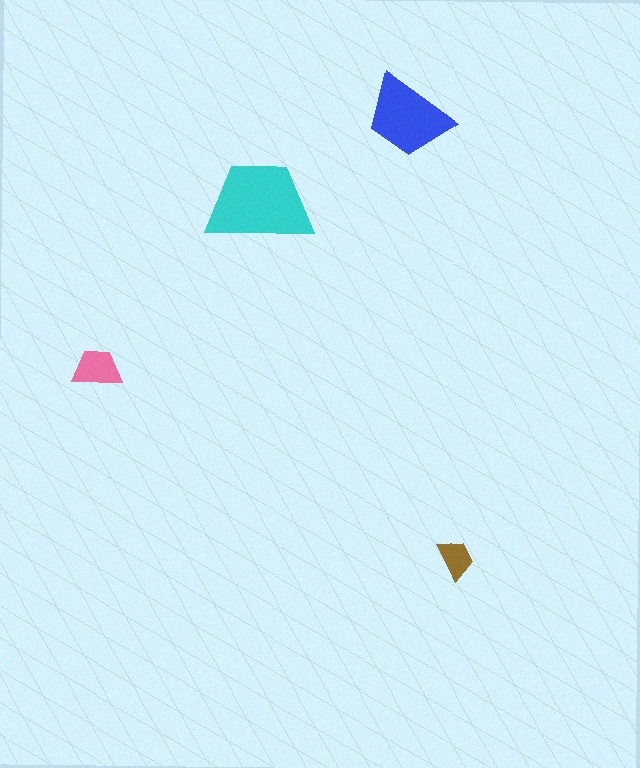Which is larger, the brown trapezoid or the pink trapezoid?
The pink one.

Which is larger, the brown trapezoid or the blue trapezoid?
The blue one.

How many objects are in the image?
There are 4 objects in the image.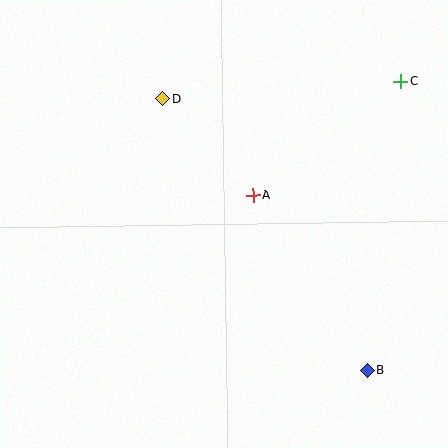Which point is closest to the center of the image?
Point A at (253, 195) is closest to the center.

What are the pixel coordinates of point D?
Point D is at (163, 99).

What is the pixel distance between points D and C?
The distance between D and C is 238 pixels.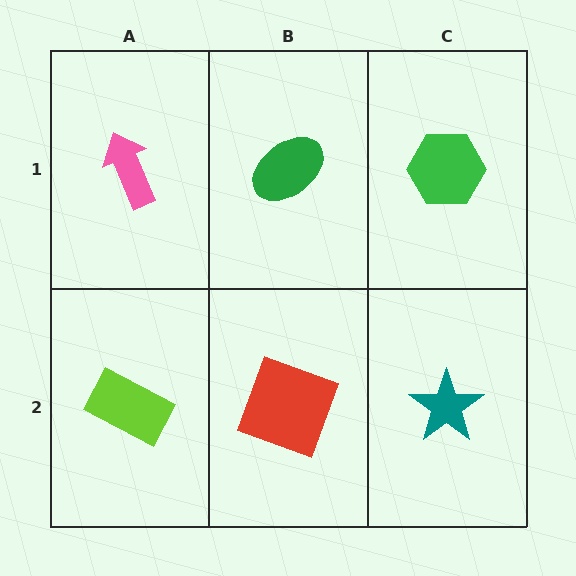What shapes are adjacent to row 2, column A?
A pink arrow (row 1, column A), a red square (row 2, column B).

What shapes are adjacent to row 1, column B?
A red square (row 2, column B), a pink arrow (row 1, column A), a green hexagon (row 1, column C).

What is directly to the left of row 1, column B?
A pink arrow.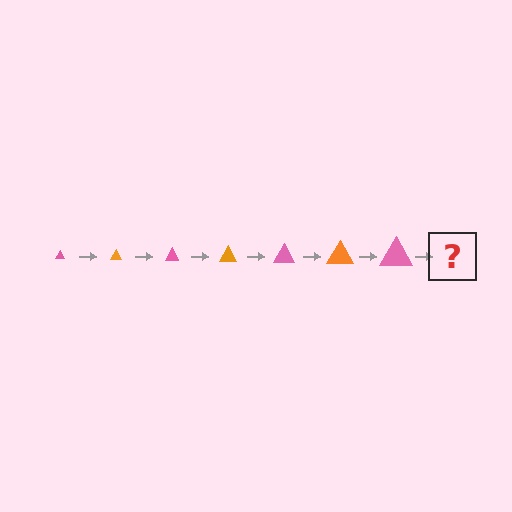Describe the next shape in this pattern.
It should be an orange triangle, larger than the previous one.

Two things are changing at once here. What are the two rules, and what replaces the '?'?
The two rules are that the triangle grows larger each step and the color cycles through pink and orange. The '?' should be an orange triangle, larger than the previous one.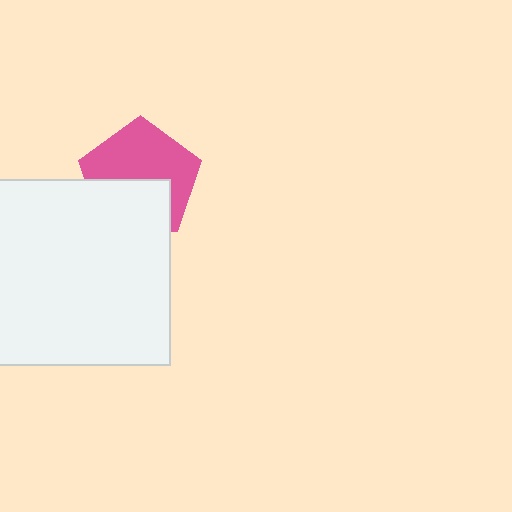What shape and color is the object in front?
The object in front is a white square.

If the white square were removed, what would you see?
You would see the complete pink pentagon.